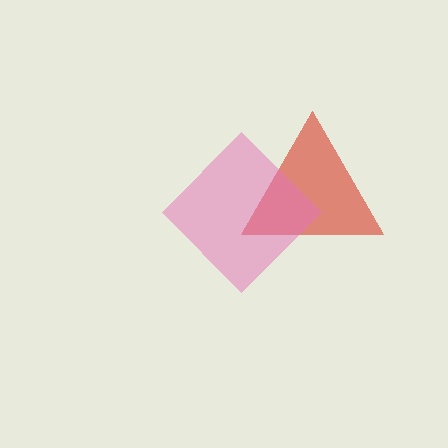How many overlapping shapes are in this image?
There are 2 overlapping shapes in the image.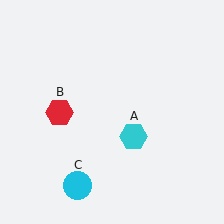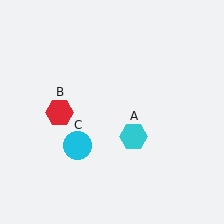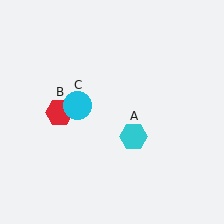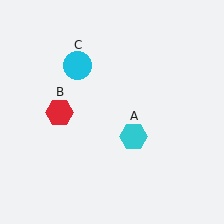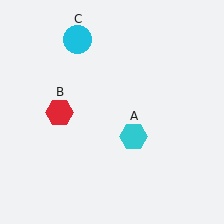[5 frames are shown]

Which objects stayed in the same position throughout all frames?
Cyan hexagon (object A) and red hexagon (object B) remained stationary.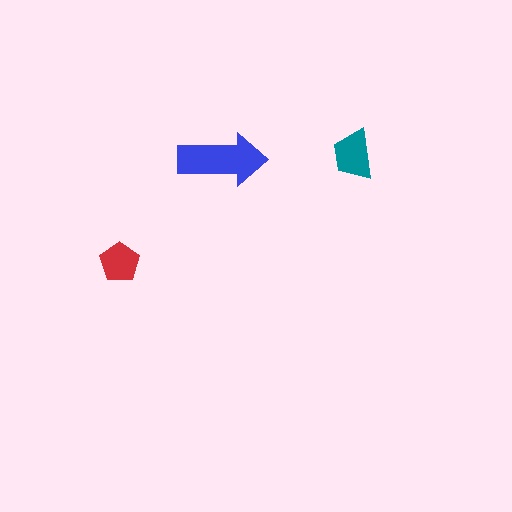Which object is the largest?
The blue arrow.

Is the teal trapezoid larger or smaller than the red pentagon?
Larger.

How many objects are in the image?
There are 3 objects in the image.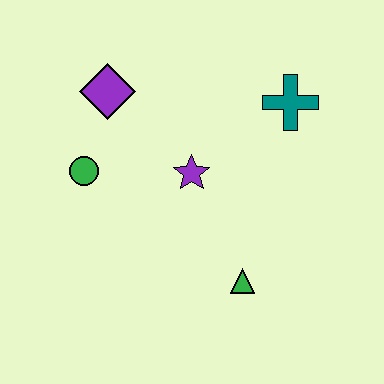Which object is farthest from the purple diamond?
The green triangle is farthest from the purple diamond.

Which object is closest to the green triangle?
The purple star is closest to the green triangle.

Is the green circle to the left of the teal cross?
Yes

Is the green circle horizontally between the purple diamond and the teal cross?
No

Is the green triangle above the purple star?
No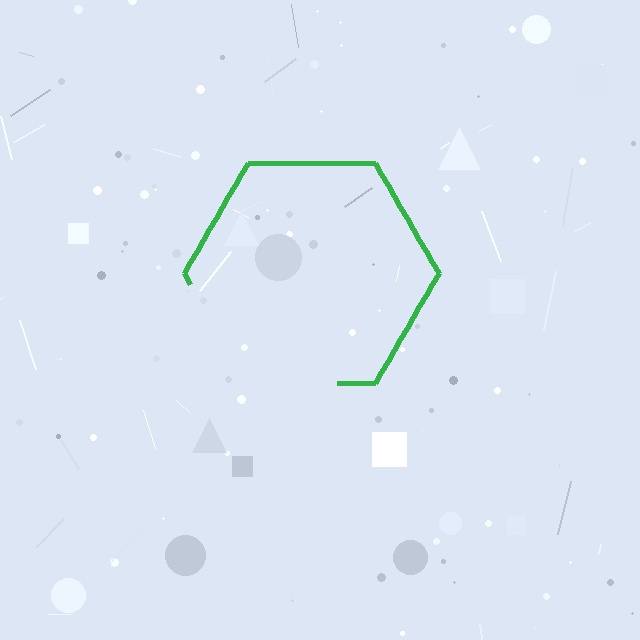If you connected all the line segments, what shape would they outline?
They would outline a hexagon.